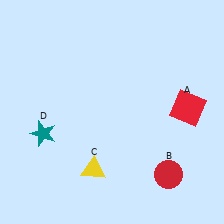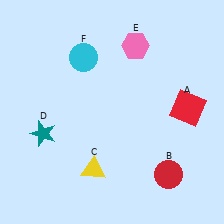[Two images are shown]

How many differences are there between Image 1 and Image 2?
There are 2 differences between the two images.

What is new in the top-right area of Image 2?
A pink hexagon (E) was added in the top-right area of Image 2.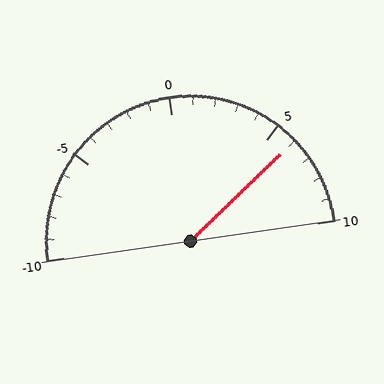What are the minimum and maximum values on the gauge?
The gauge ranges from -10 to 10.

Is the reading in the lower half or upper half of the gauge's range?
The reading is in the upper half of the range (-10 to 10).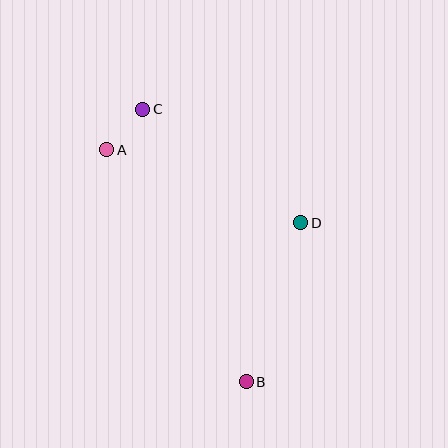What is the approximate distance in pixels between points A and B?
The distance between A and B is approximately 271 pixels.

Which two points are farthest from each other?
Points B and C are farthest from each other.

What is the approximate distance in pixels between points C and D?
The distance between C and D is approximately 195 pixels.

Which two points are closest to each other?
Points A and C are closest to each other.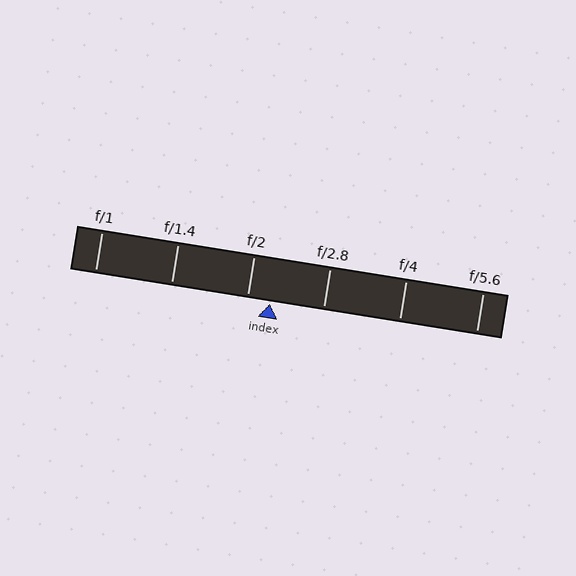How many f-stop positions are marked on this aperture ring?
There are 6 f-stop positions marked.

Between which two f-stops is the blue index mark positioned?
The index mark is between f/2 and f/2.8.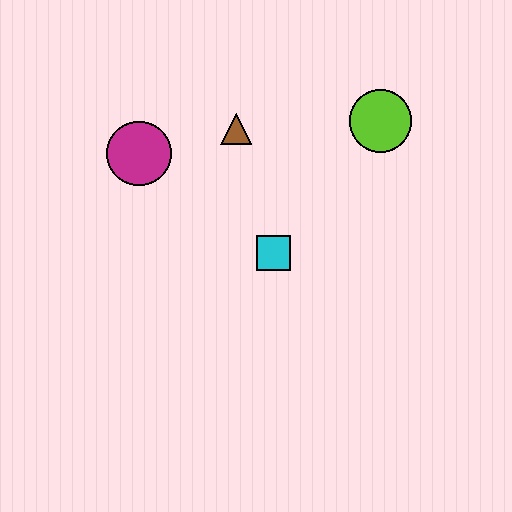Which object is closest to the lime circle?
The brown triangle is closest to the lime circle.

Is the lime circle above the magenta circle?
Yes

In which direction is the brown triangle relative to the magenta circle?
The brown triangle is to the right of the magenta circle.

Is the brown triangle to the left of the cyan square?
Yes